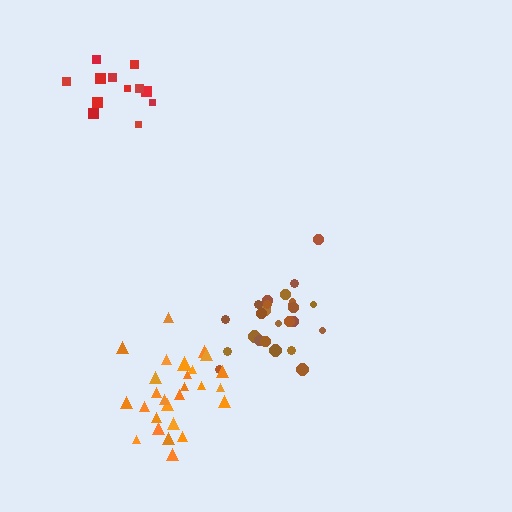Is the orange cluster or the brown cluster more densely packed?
Brown.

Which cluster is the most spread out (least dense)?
Red.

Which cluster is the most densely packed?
Brown.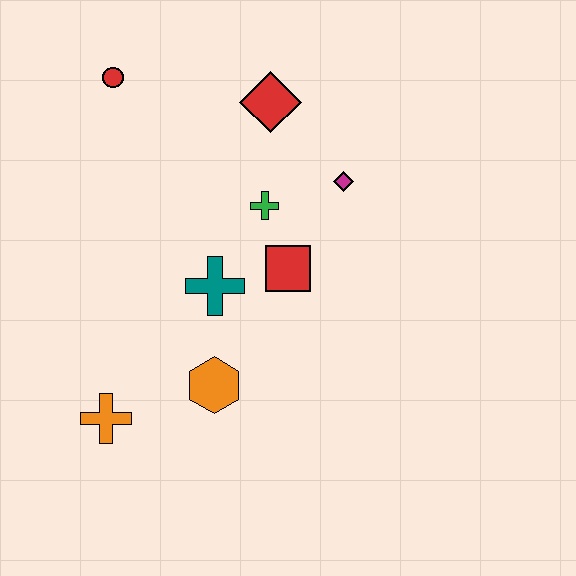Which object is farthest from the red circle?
The orange cross is farthest from the red circle.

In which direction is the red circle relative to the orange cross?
The red circle is above the orange cross.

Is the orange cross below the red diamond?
Yes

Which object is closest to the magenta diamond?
The green cross is closest to the magenta diamond.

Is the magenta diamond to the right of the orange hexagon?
Yes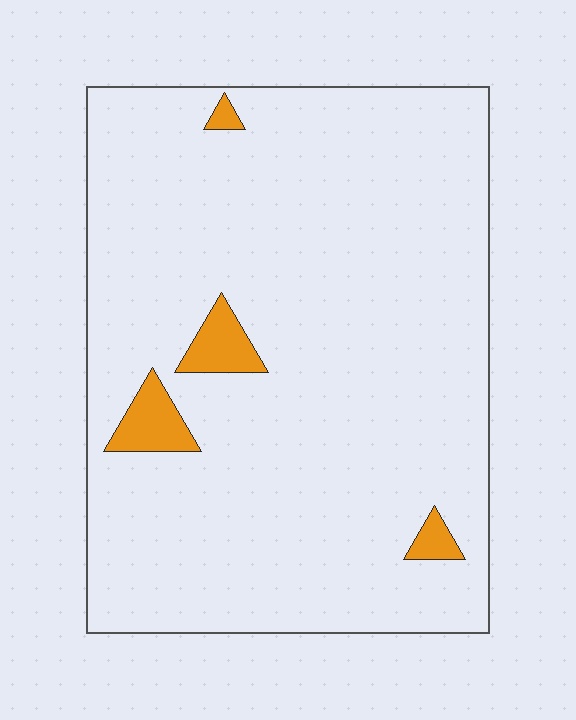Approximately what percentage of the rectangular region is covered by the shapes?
Approximately 5%.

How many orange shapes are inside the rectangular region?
4.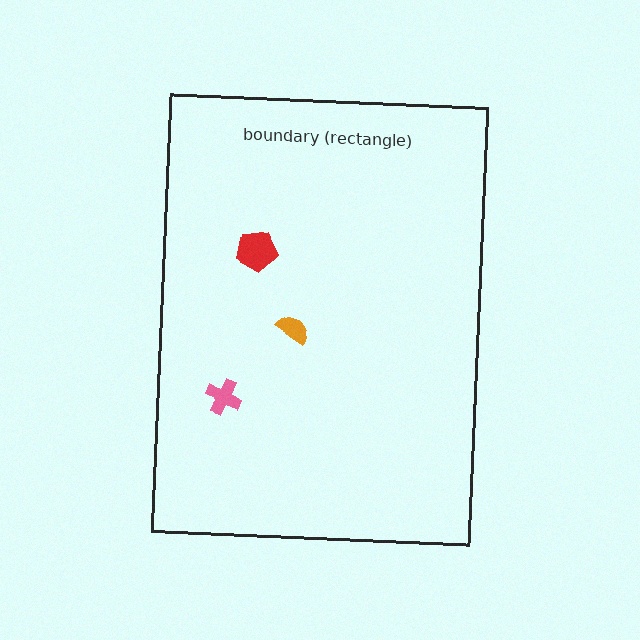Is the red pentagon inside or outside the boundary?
Inside.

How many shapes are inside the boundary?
3 inside, 0 outside.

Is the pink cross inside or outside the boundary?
Inside.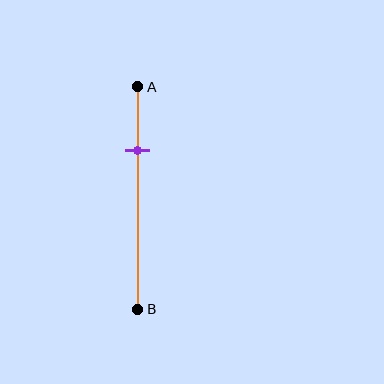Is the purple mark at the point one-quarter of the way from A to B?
No, the mark is at about 30% from A, not at the 25% one-quarter point.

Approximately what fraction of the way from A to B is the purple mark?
The purple mark is approximately 30% of the way from A to B.